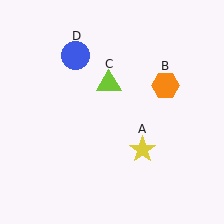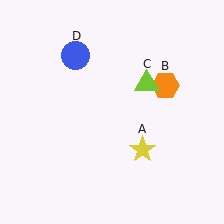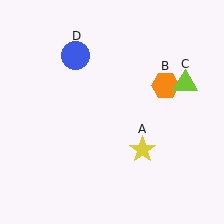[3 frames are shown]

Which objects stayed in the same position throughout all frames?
Yellow star (object A) and orange hexagon (object B) and blue circle (object D) remained stationary.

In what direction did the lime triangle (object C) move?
The lime triangle (object C) moved right.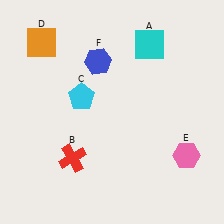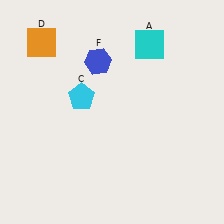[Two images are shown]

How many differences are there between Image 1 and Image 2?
There are 2 differences between the two images.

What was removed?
The red cross (B), the pink hexagon (E) were removed in Image 2.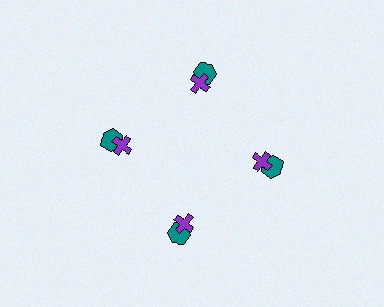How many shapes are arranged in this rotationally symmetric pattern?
There are 8 shapes, arranged in 4 groups of 2.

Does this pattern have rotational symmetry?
Yes, this pattern has 4-fold rotational symmetry. It looks the same after rotating 90 degrees around the center.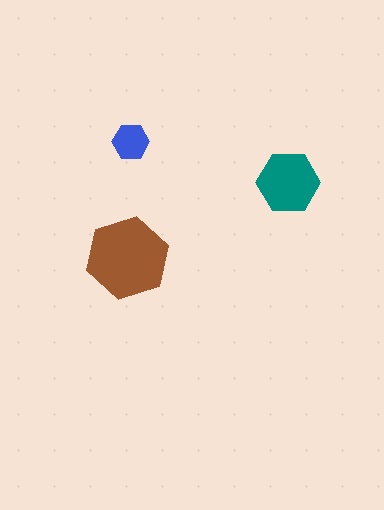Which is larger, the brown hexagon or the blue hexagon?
The brown one.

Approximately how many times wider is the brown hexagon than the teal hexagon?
About 1.5 times wider.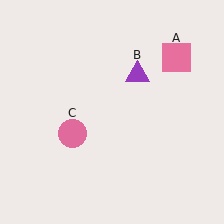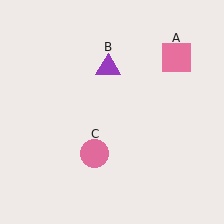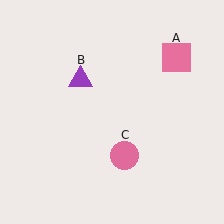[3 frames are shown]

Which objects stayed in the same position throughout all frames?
Pink square (object A) remained stationary.